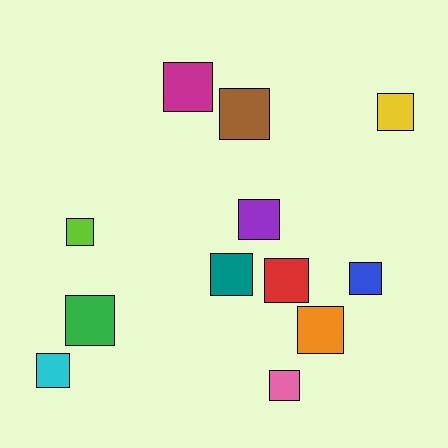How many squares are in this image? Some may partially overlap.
There are 12 squares.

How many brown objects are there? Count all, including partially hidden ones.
There is 1 brown object.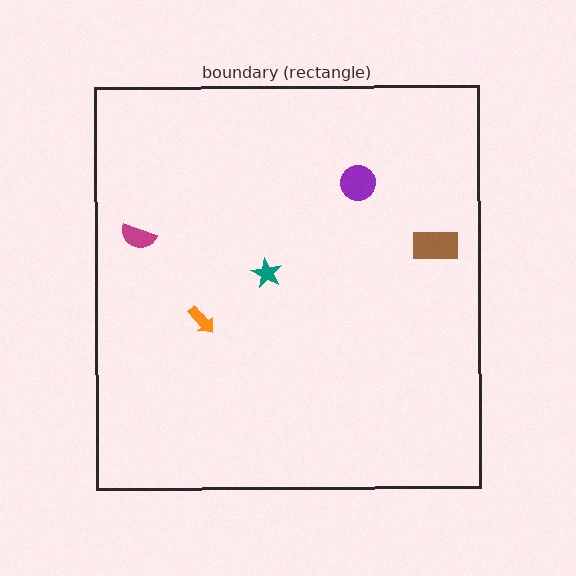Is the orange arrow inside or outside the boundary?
Inside.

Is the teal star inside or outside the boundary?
Inside.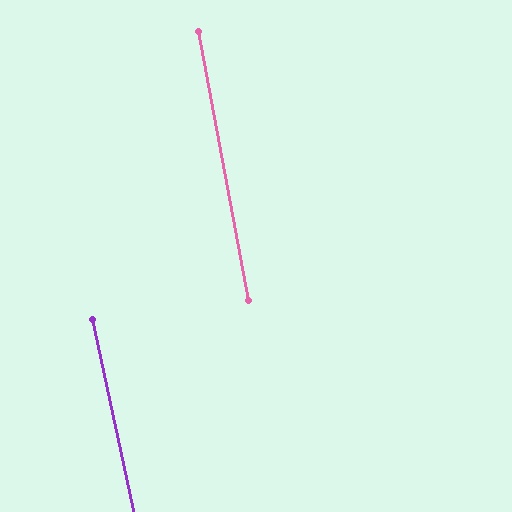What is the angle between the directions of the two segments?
Approximately 2 degrees.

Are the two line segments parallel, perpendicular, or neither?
Parallel — their directions differ by only 1.6°.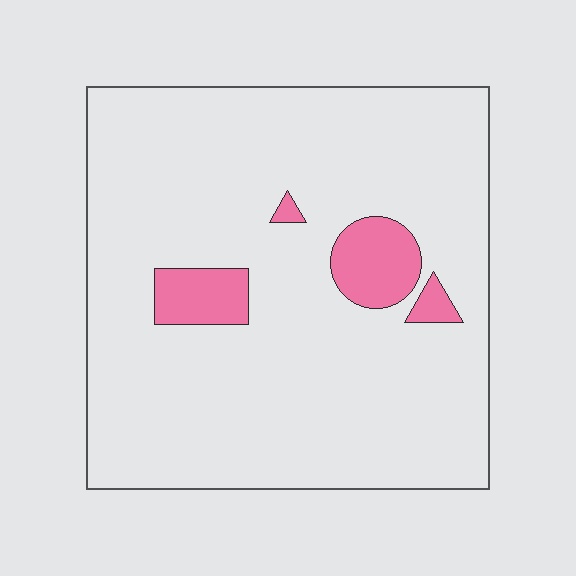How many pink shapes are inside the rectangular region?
4.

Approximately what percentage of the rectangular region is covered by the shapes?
Approximately 10%.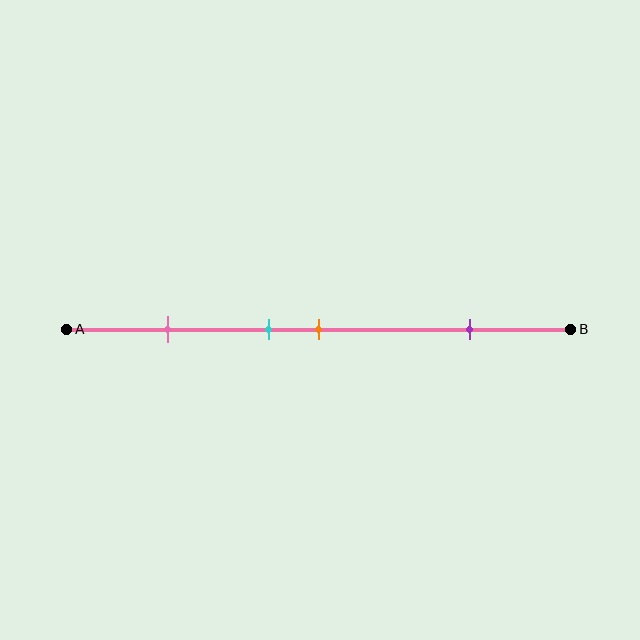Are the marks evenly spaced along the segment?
No, the marks are not evenly spaced.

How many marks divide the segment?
There are 4 marks dividing the segment.